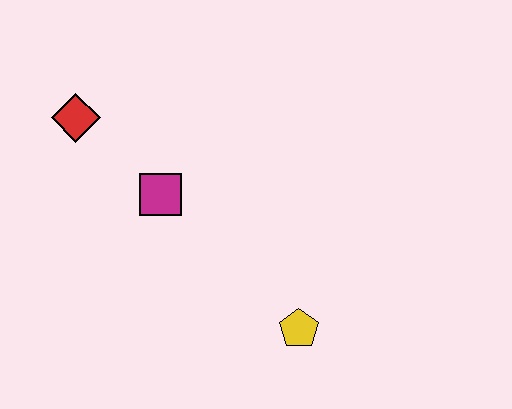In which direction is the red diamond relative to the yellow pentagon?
The red diamond is to the left of the yellow pentagon.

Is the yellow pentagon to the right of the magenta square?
Yes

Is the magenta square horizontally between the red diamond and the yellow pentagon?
Yes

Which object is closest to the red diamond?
The magenta square is closest to the red diamond.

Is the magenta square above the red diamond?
No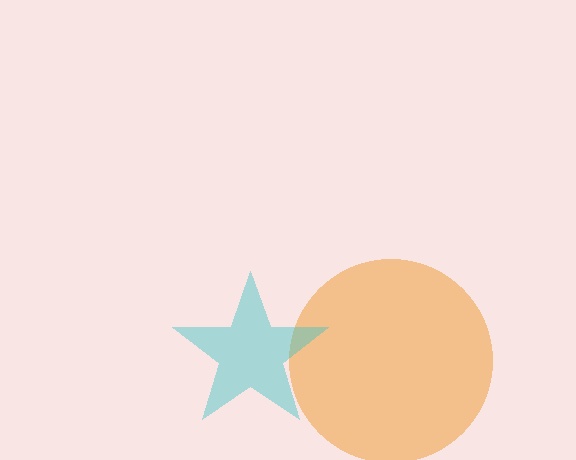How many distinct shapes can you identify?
There are 2 distinct shapes: an orange circle, a cyan star.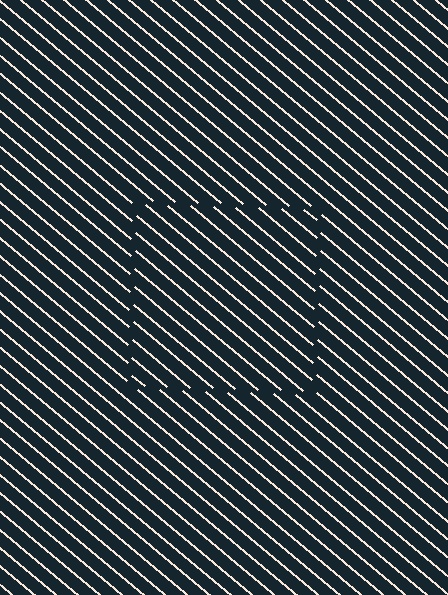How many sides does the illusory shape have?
4 sides — the line-ends trace a square.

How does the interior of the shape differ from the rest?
The interior of the shape contains the same grating, shifted by half a period — the contour is defined by the phase discontinuity where line-ends from the inner and outer gratings abut.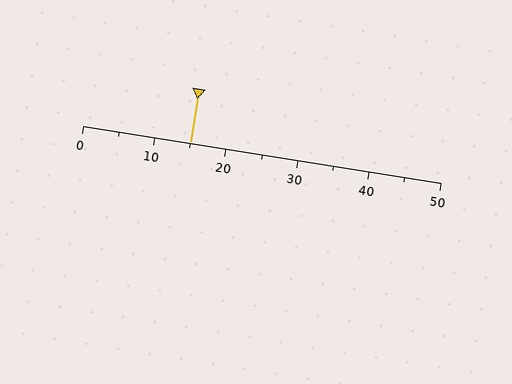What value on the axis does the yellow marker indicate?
The marker indicates approximately 15.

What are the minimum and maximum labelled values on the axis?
The axis runs from 0 to 50.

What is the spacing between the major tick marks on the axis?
The major ticks are spaced 10 apart.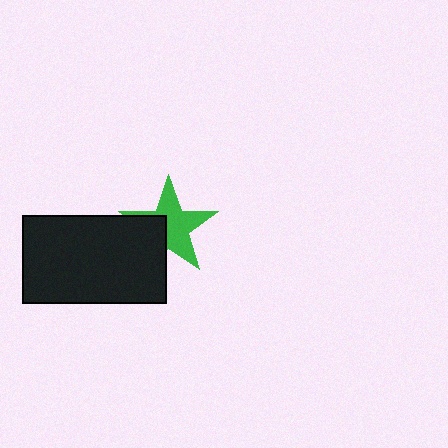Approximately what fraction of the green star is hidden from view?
Roughly 35% of the green star is hidden behind the black rectangle.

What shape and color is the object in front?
The object in front is a black rectangle.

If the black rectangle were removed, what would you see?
You would see the complete green star.